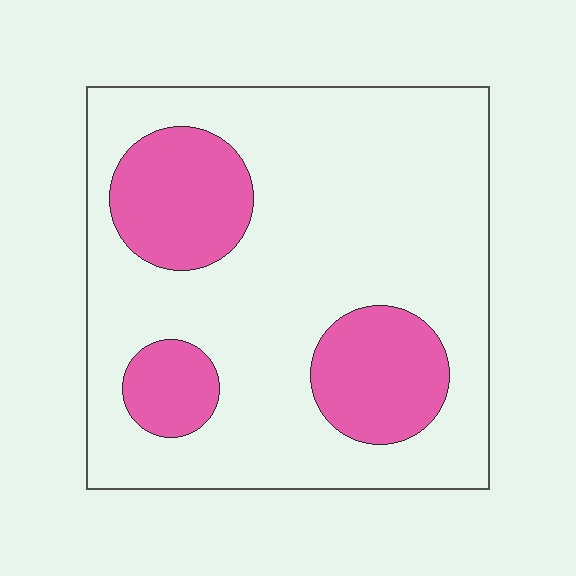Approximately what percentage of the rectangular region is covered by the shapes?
Approximately 25%.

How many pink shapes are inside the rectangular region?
3.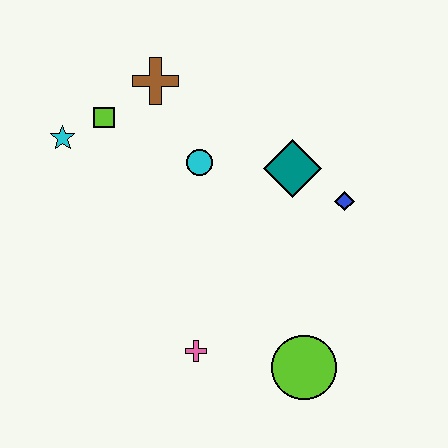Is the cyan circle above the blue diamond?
Yes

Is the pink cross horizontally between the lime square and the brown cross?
No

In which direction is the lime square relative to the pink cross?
The lime square is above the pink cross.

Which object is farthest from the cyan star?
The lime circle is farthest from the cyan star.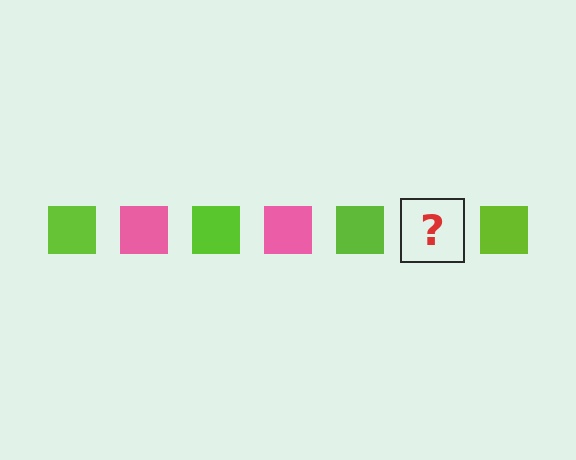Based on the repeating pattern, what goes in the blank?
The blank should be a pink square.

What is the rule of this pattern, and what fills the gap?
The rule is that the pattern cycles through lime, pink squares. The gap should be filled with a pink square.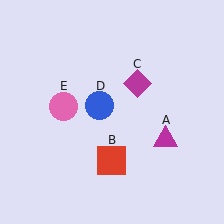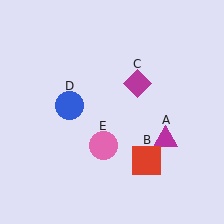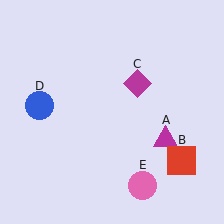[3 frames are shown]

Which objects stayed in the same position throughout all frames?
Magenta triangle (object A) and magenta diamond (object C) remained stationary.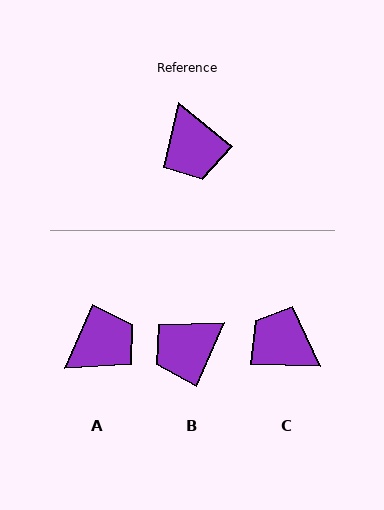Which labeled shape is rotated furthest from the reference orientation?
C, about 143 degrees away.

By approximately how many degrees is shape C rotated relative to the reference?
Approximately 143 degrees clockwise.